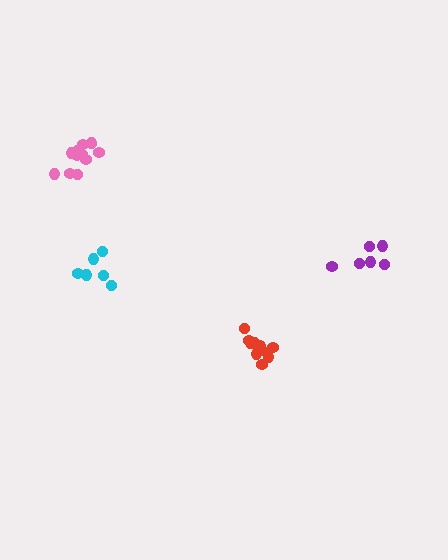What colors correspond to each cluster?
The clusters are colored: cyan, purple, pink, red.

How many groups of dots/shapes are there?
There are 4 groups.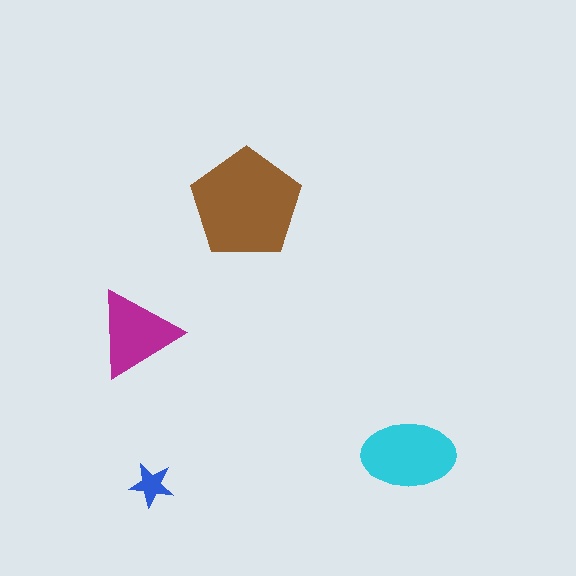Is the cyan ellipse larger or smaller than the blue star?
Larger.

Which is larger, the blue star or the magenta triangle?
The magenta triangle.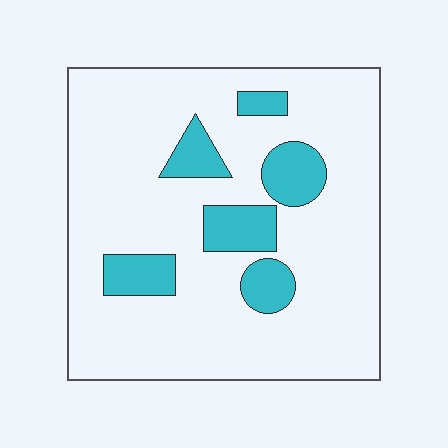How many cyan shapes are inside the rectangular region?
6.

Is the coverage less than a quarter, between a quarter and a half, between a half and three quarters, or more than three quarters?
Less than a quarter.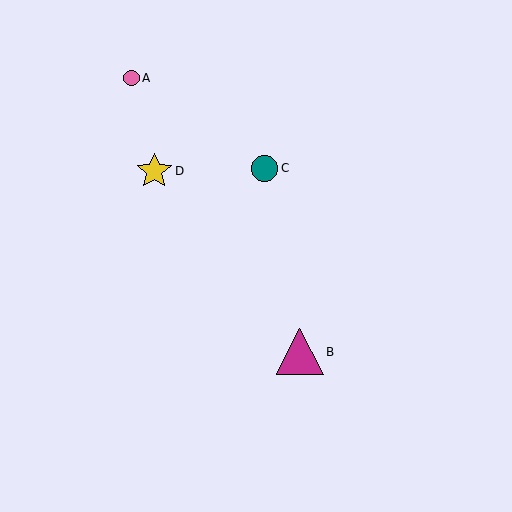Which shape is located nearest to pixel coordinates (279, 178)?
The teal circle (labeled C) at (265, 168) is nearest to that location.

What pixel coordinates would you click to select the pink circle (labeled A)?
Click at (131, 78) to select the pink circle A.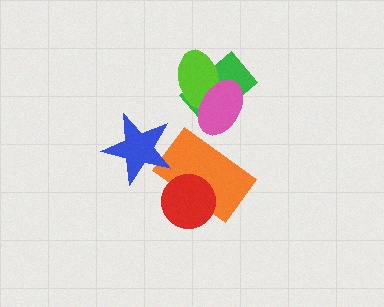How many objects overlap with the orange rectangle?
2 objects overlap with the orange rectangle.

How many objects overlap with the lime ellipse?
2 objects overlap with the lime ellipse.